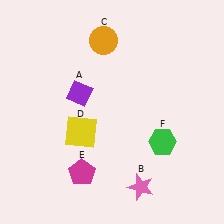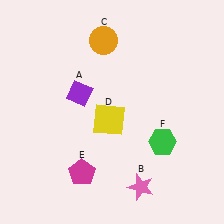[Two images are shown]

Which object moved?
The yellow square (D) moved right.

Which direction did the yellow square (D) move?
The yellow square (D) moved right.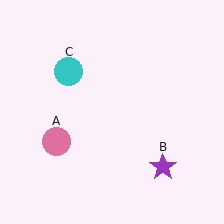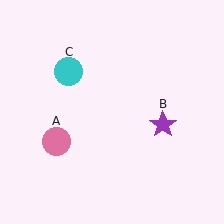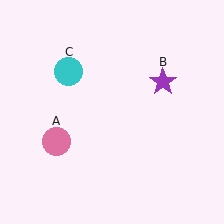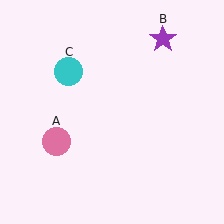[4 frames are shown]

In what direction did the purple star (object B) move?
The purple star (object B) moved up.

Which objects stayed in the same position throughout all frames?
Pink circle (object A) and cyan circle (object C) remained stationary.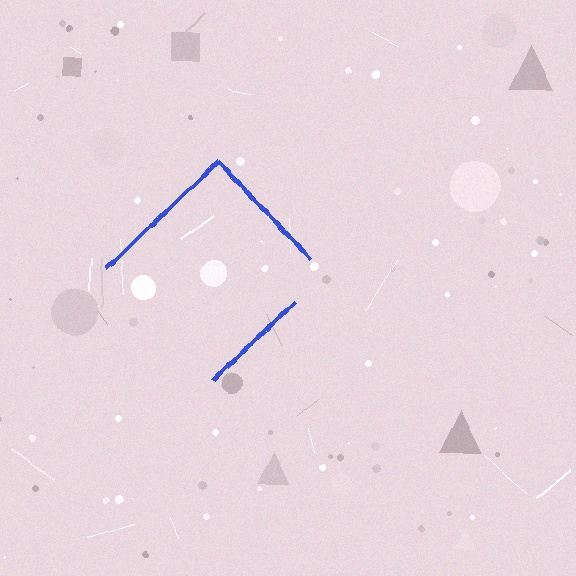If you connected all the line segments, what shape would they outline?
They would outline a diamond.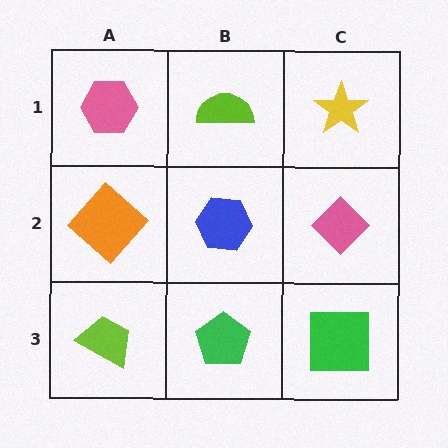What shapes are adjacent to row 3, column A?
An orange diamond (row 2, column A), a green pentagon (row 3, column B).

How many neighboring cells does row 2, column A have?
3.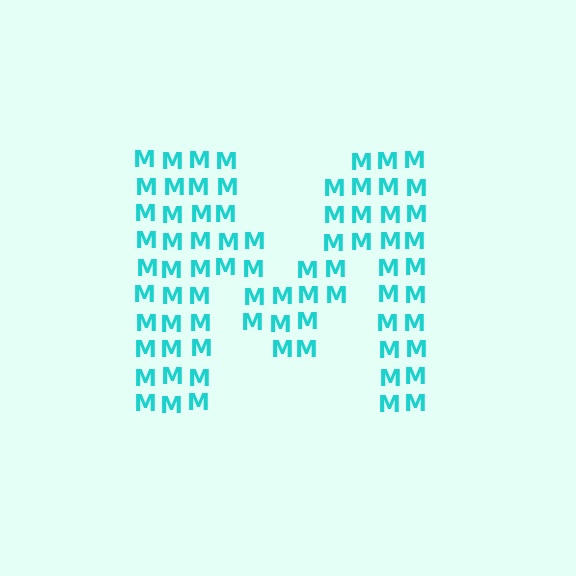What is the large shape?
The large shape is the letter M.